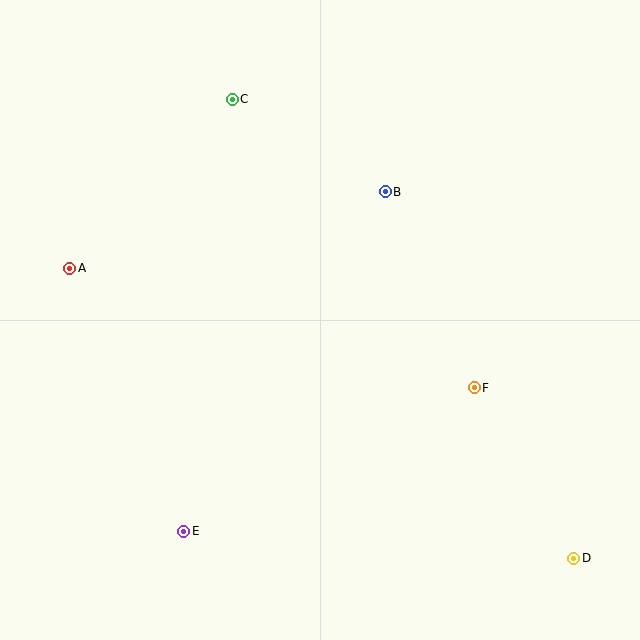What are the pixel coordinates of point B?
Point B is at (385, 192).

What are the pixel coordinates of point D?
Point D is at (574, 558).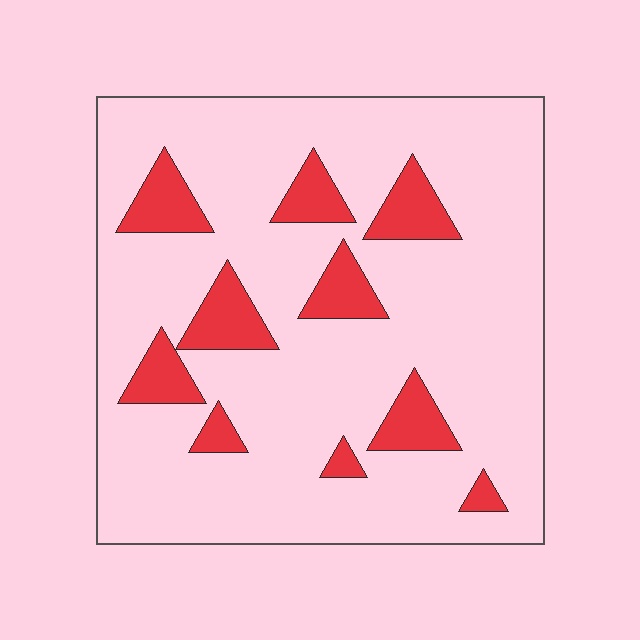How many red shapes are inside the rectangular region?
10.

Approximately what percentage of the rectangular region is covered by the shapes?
Approximately 15%.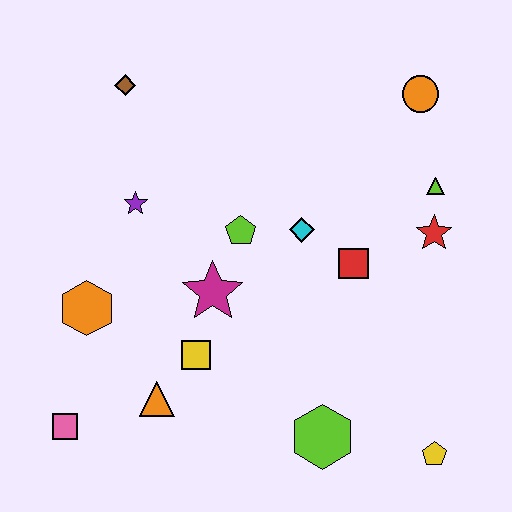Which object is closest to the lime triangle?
The red star is closest to the lime triangle.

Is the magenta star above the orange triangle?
Yes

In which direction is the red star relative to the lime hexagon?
The red star is above the lime hexagon.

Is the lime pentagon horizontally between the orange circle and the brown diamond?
Yes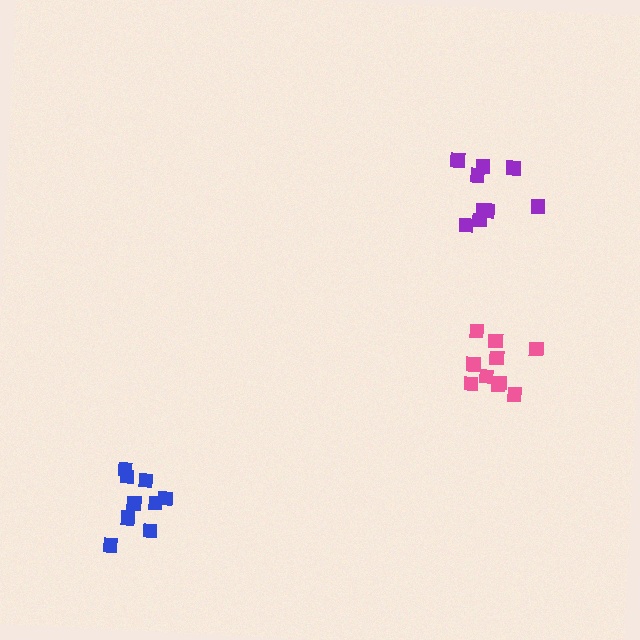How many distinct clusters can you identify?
There are 3 distinct clusters.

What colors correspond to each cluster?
The clusters are colored: blue, pink, purple.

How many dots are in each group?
Group 1: 9 dots, Group 2: 10 dots, Group 3: 9 dots (28 total).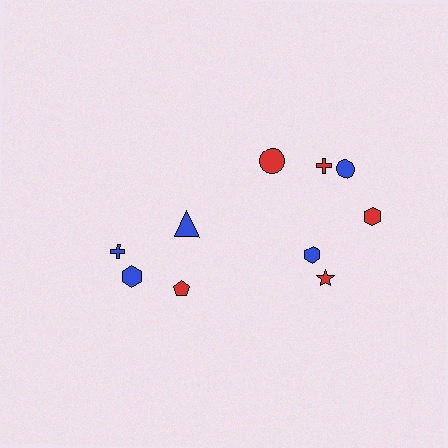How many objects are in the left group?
There are 4 objects.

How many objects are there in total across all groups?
There are 10 objects.